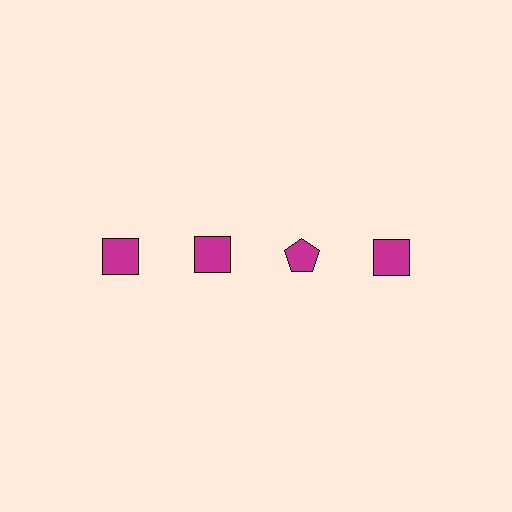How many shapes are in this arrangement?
There are 4 shapes arranged in a grid pattern.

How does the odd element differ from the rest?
It has a different shape: pentagon instead of square.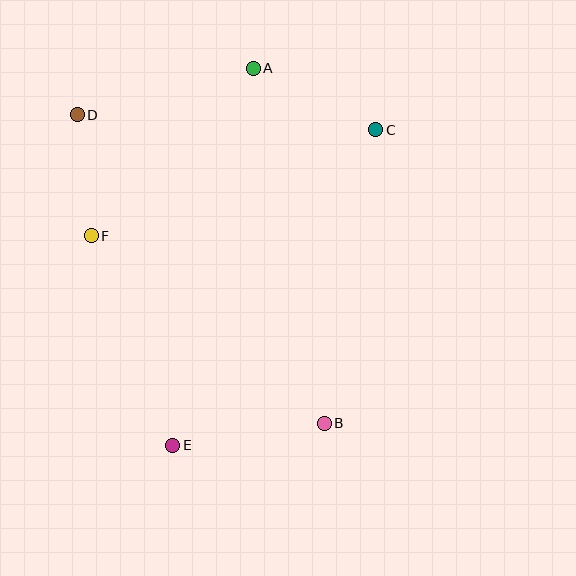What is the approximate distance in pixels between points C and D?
The distance between C and D is approximately 299 pixels.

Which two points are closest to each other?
Points D and F are closest to each other.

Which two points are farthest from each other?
Points B and D are farthest from each other.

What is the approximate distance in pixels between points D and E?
The distance between D and E is approximately 344 pixels.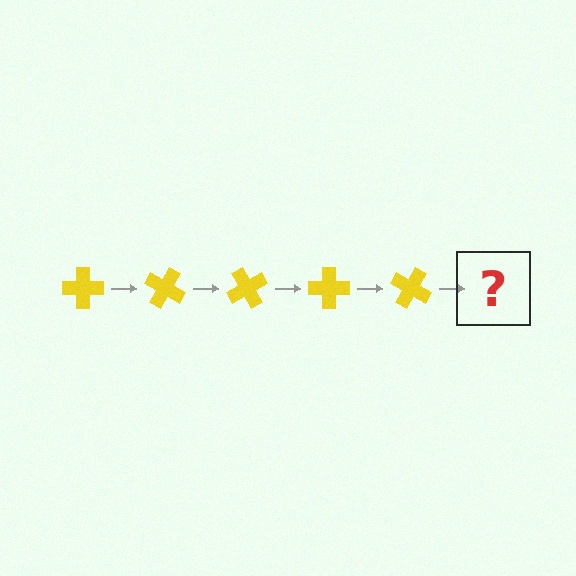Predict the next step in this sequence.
The next step is a yellow cross rotated 150 degrees.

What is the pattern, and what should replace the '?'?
The pattern is that the cross rotates 30 degrees each step. The '?' should be a yellow cross rotated 150 degrees.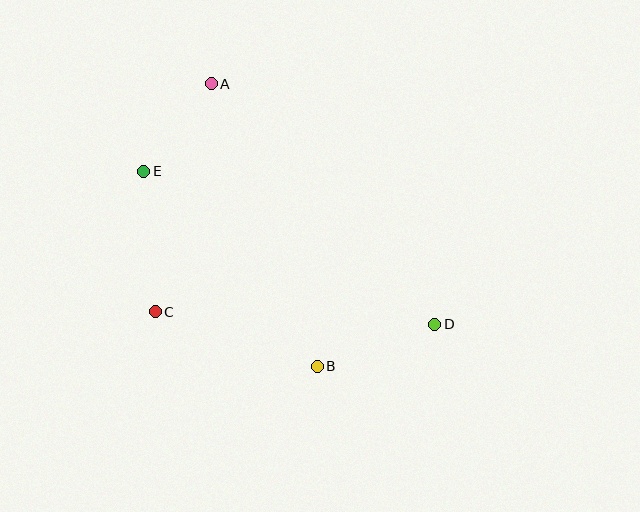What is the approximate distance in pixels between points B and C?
The distance between B and C is approximately 171 pixels.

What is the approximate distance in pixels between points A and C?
The distance between A and C is approximately 235 pixels.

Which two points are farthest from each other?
Points D and E are farthest from each other.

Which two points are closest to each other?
Points A and E are closest to each other.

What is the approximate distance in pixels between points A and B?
The distance between A and B is approximately 302 pixels.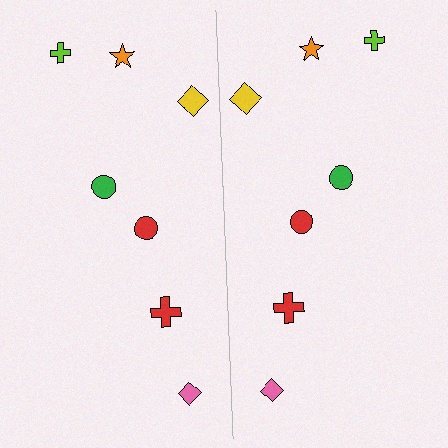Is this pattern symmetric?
Yes, this pattern has bilateral (reflection) symmetry.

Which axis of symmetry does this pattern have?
The pattern has a vertical axis of symmetry running through the center of the image.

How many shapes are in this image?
There are 14 shapes in this image.